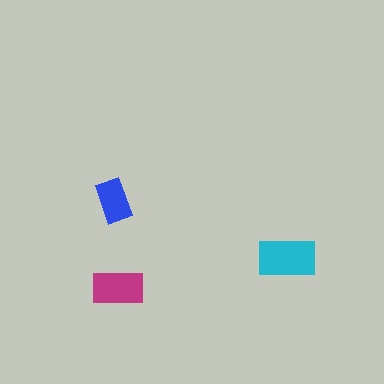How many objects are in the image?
There are 3 objects in the image.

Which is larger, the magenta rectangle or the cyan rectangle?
The cyan one.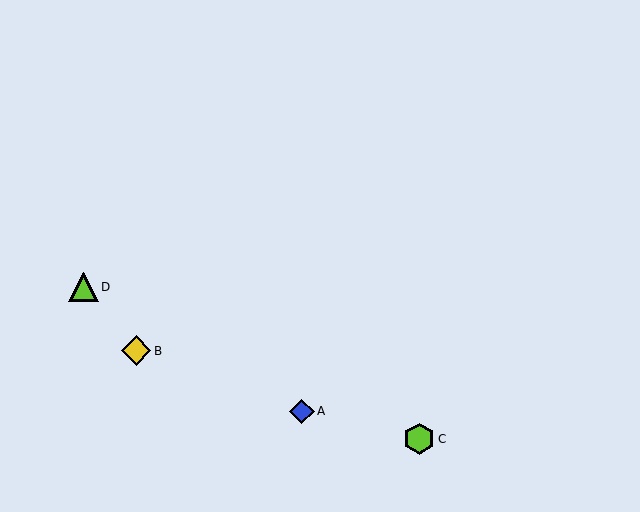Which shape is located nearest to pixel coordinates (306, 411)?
The blue diamond (labeled A) at (302, 411) is nearest to that location.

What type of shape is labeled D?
Shape D is a lime triangle.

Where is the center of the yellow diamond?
The center of the yellow diamond is at (136, 351).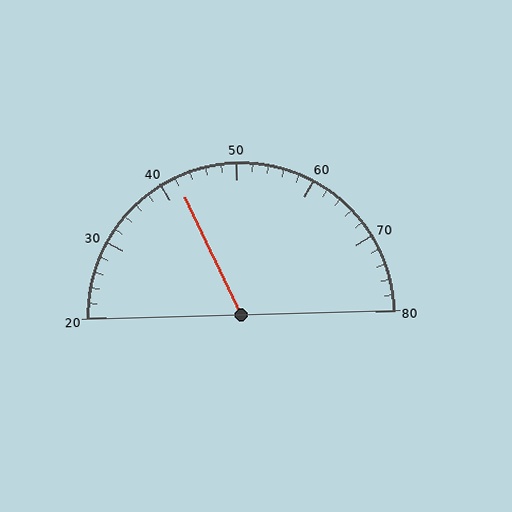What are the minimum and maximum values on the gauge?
The gauge ranges from 20 to 80.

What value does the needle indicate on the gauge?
The needle indicates approximately 42.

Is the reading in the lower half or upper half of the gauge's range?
The reading is in the lower half of the range (20 to 80).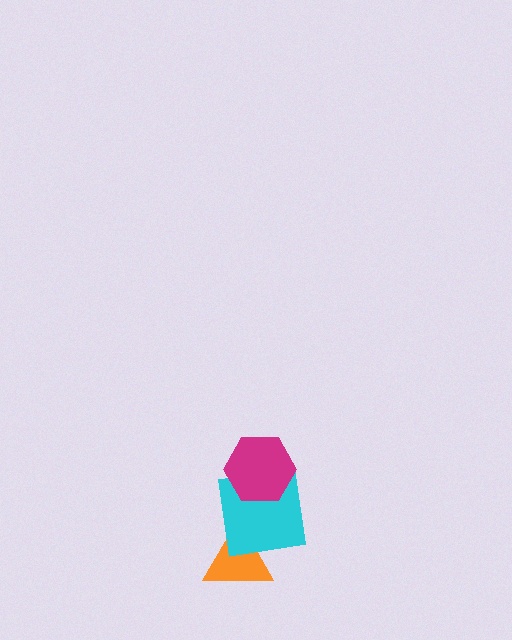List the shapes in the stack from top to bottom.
From top to bottom: the magenta hexagon, the cyan square, the orange triangle.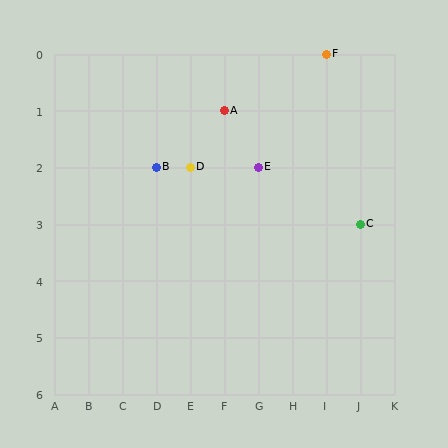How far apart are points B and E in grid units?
Points B and E are 3 columns apart.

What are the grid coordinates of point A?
Point A is at grid coordinates (F, 1).